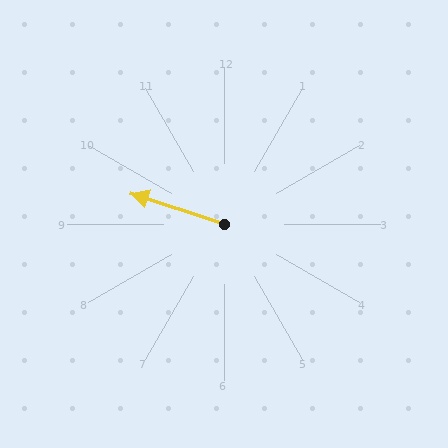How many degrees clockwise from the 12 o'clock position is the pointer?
Approximately 288 degrees.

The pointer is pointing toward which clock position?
Roughly 10 o'clock.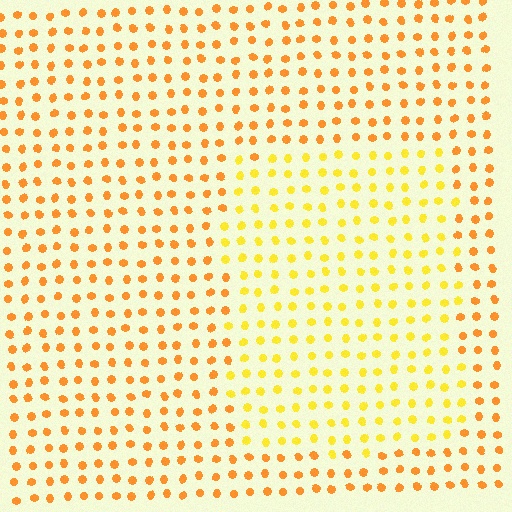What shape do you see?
I see a rectangle.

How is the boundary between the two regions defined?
The boundary is defined purely by a slight shift in hue (about 25 degrees). Spacing, size, and orientation are identical on both sides.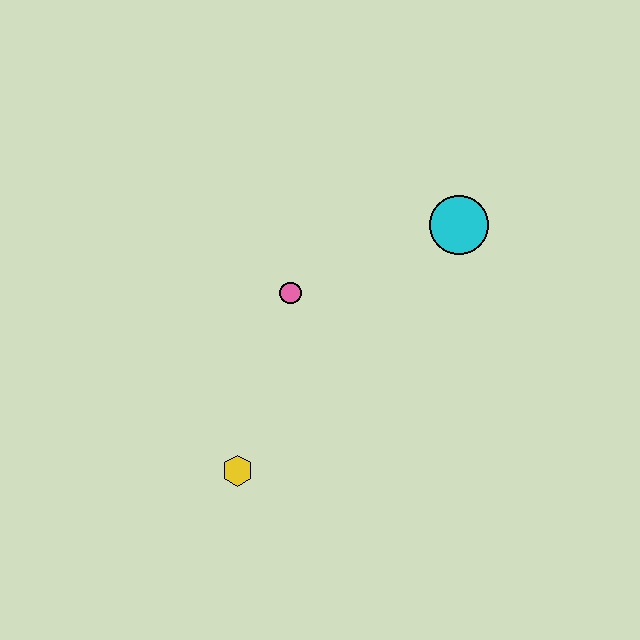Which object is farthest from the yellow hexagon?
The cyan circle is farthest from the yellow hexagon.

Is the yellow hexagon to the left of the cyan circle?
Yes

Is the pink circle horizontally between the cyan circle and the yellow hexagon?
Yes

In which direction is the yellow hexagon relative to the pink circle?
The yellow hexagon is below the pink circle.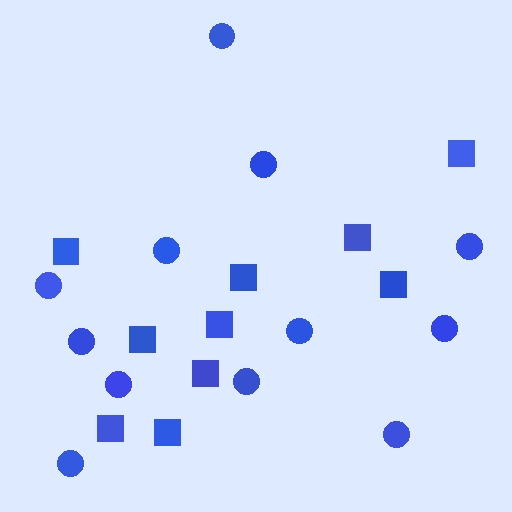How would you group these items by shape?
There are 2 groups: one group of circles (12) and one group of squares (10).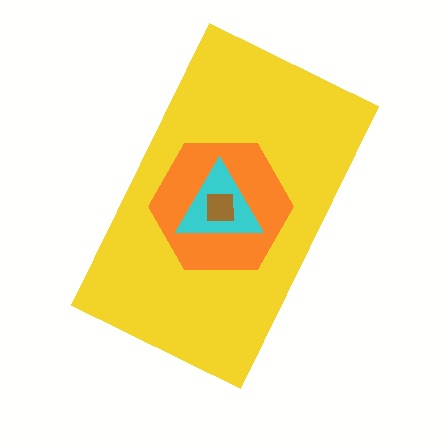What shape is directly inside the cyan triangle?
The brown square.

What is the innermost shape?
The brown square.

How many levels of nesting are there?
4.